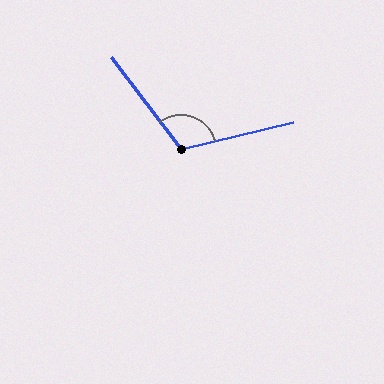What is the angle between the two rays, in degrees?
Approximately 114 degrees.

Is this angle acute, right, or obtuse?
It is obtuse.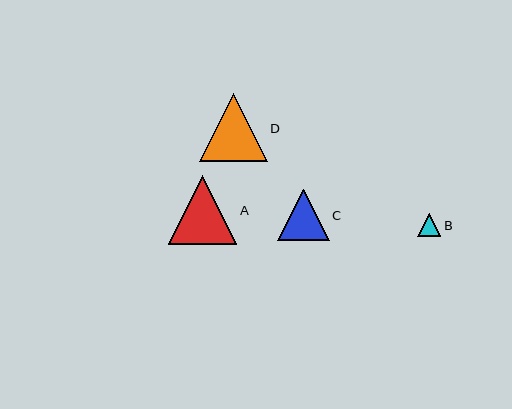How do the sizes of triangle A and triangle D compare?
Triangle A and triangle D are approximately the same size.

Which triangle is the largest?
Triangle A is the largest with a size of approximately 68 pixels.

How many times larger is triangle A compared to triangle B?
Triangle A is approximately 2.9 times the size of triangle B.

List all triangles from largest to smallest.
From largest to smallest: A, D, C, B.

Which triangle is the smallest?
Triangle B is the smallest with a size of approximately 23 pixels.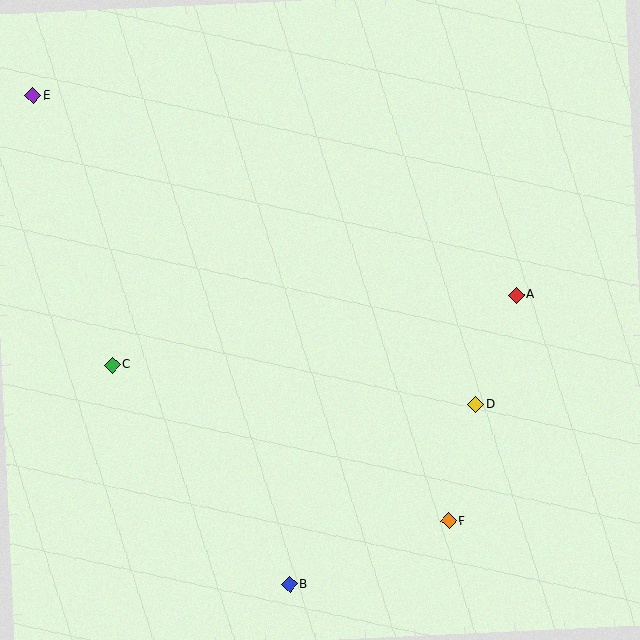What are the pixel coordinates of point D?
Point D is at (476, 404).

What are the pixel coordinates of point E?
Point E is at (33, 96).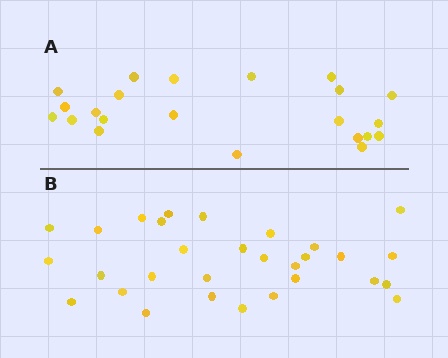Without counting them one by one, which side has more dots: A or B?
Region B (the bottom region) has more dots.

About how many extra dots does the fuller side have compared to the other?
Region B has roughly 8 or so more dots than region A.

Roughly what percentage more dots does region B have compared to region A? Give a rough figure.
About 35% more.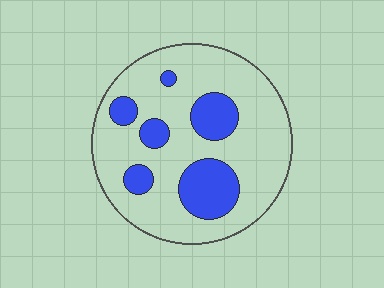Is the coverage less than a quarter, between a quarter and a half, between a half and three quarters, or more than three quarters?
Less than a quarter.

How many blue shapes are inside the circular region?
6.